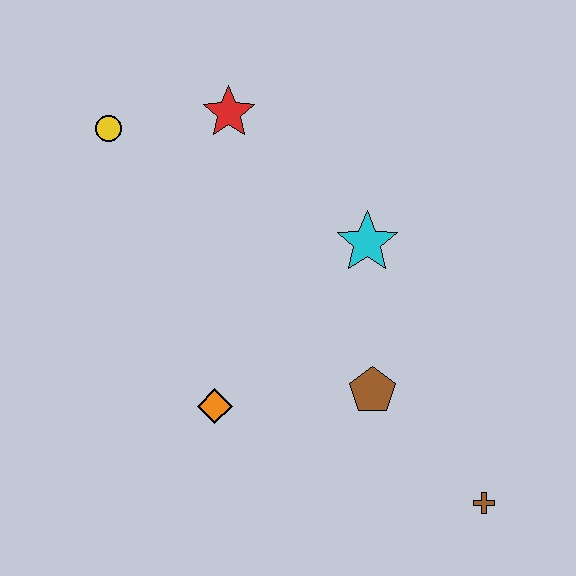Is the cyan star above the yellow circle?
No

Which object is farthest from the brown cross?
The yellow circle is farthest from the brown cross.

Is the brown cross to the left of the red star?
No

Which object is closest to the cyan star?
The brown pentagon is closest to the cyan star.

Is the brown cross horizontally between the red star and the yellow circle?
No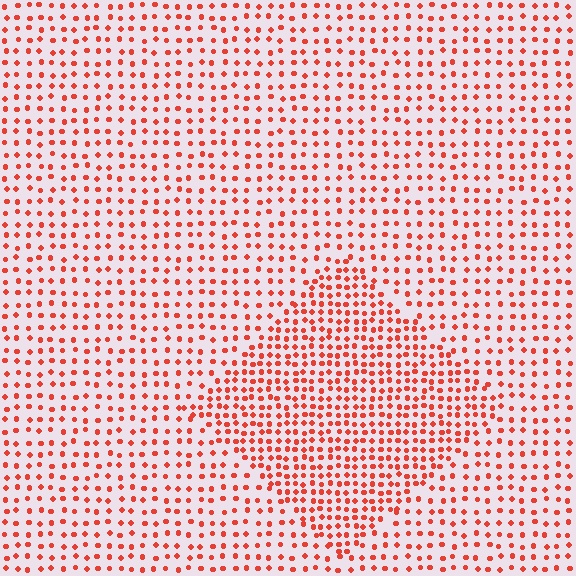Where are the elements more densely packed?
The elements are more densely packed inside the diamond boundary.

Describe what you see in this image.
The image contains small red elements arranged at two different densities. A diamond-shaped region is visible where the elements are more densely packed than the surrounding area.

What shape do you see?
I see a diamond.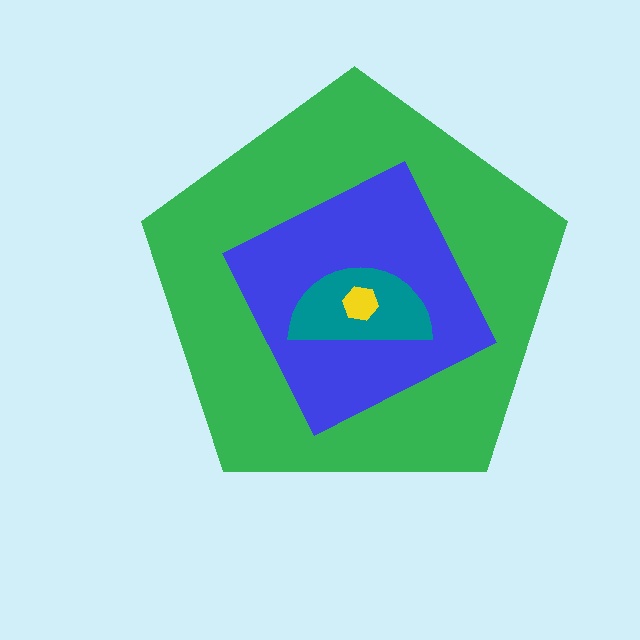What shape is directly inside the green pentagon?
The blue square.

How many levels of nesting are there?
4.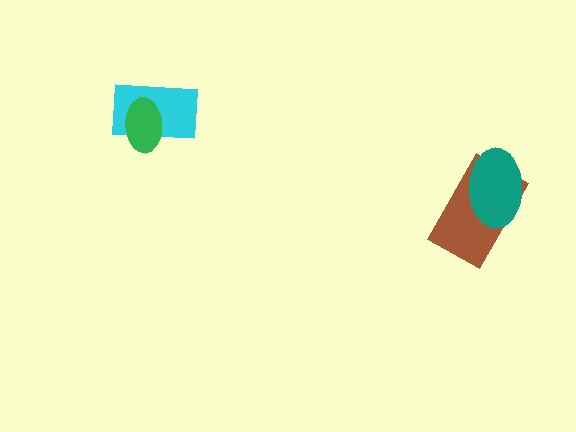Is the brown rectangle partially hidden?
Yes, it is partially covered by another shape.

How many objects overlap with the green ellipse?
1 object overlaps with the green ellipse.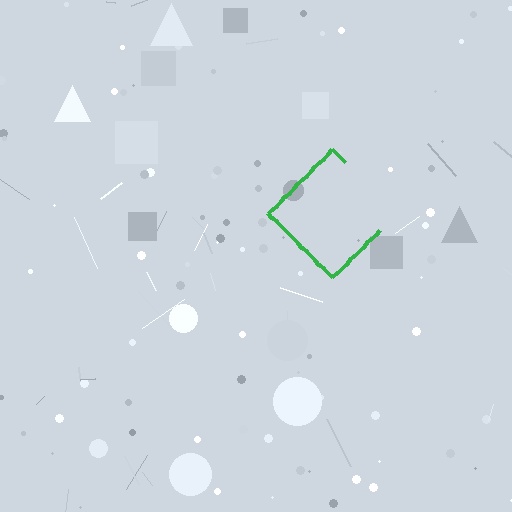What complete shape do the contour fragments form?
The contour fragments form a diamond.